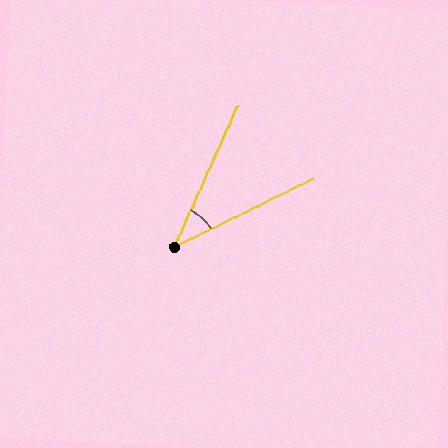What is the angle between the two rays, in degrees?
Approximately 39 degrees.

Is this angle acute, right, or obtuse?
It is acute.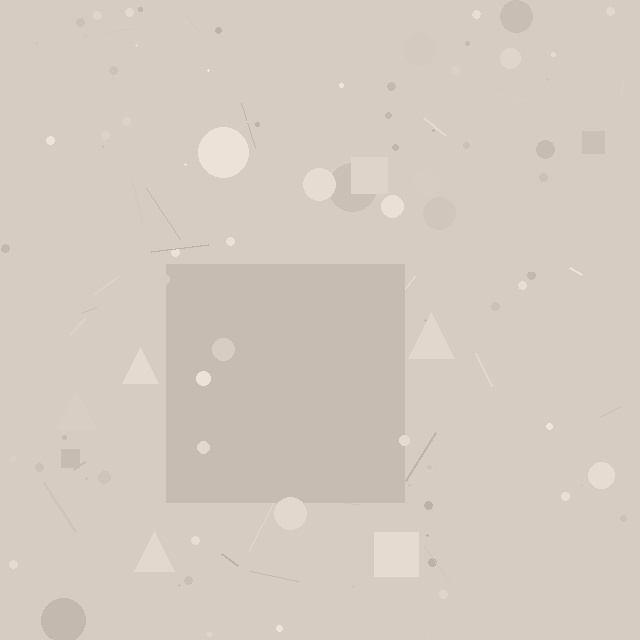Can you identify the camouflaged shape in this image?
The camouflaged shape is a square.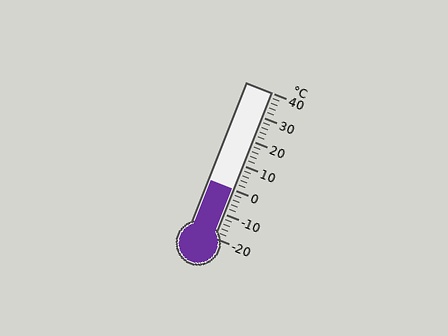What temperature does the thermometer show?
The thermometer shows approximately 0°C.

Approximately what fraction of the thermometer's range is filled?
The thermometer is filled to approximately 35% of its range.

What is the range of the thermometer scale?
The thermometer scale ranges from -20°C to 40°C.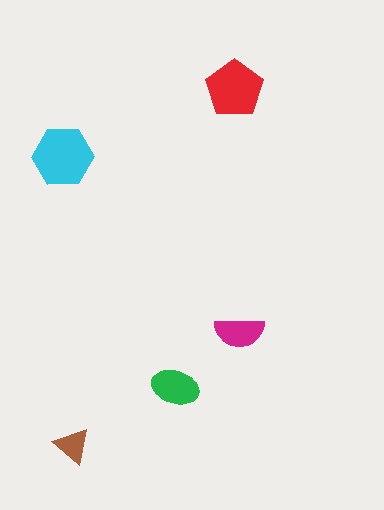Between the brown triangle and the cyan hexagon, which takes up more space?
The cyan hexagon.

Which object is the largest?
The cyan hexagon.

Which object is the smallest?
The brown triangle.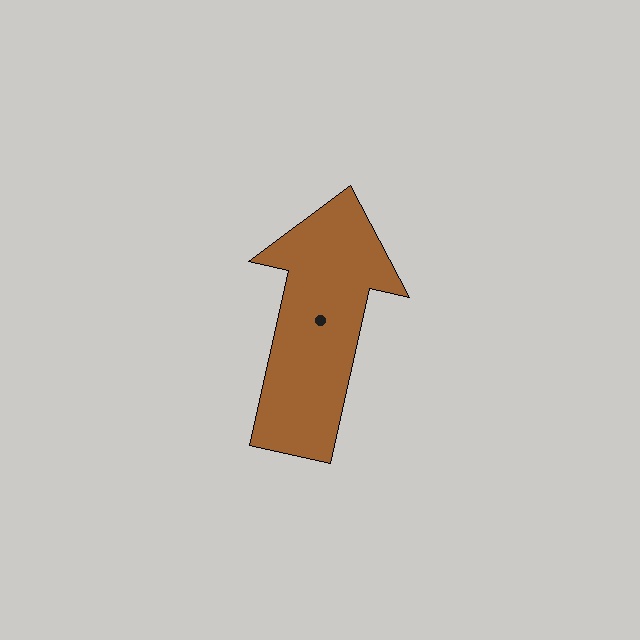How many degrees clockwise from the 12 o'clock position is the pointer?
Approximately 13 degrees.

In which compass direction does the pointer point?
North.